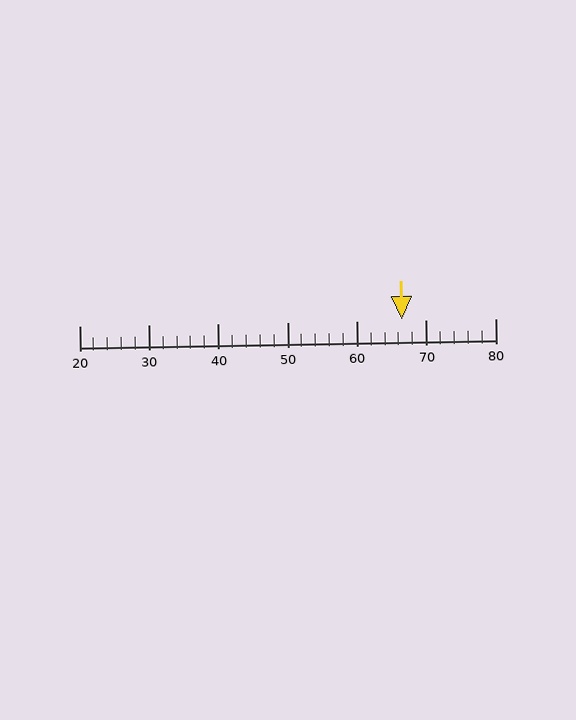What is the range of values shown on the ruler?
The ruler shows values from 20 to 80.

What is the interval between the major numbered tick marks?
The major tick marks are spaced 10 units apart.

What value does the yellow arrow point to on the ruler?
The yellow arrow points to approximately 66.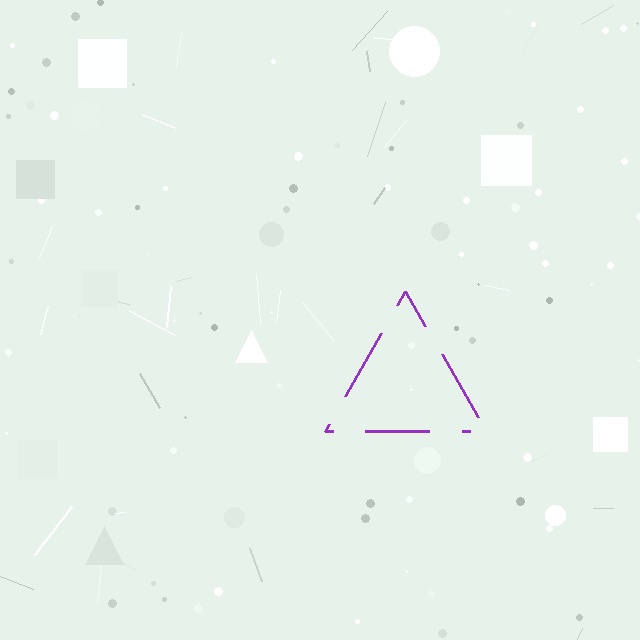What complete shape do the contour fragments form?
The contour fragments form a triangle.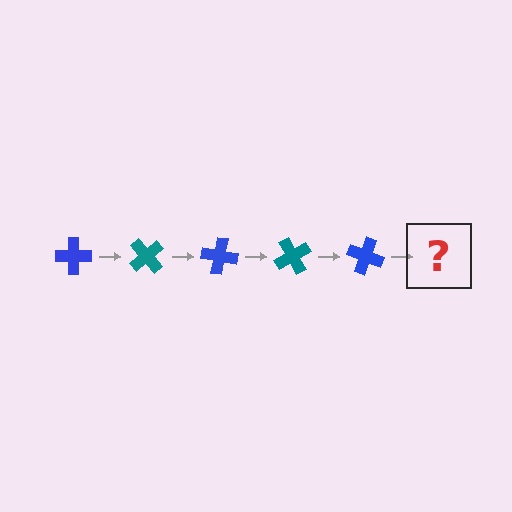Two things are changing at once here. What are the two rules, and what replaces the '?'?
The two rules are that it rotates 50 degrees each step and the color cycles through blue and teal. The '?' should be a teal cross, rotated 250 degrees from the start.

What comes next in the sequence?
The next element should be a teal cross, rotated 250 degrees from the start.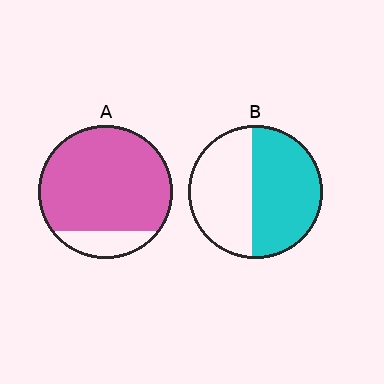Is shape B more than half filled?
Roughly half.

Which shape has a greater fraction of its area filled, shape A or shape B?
Shape A.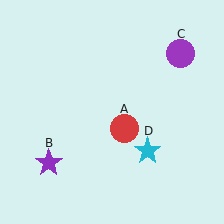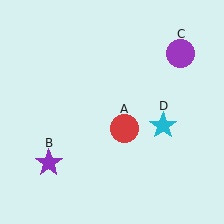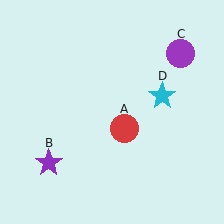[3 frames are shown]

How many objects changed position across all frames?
1 object changed position: cyan star (object D).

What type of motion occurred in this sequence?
The cyan star (object D) rotated counterclockwise around the center of the scene.